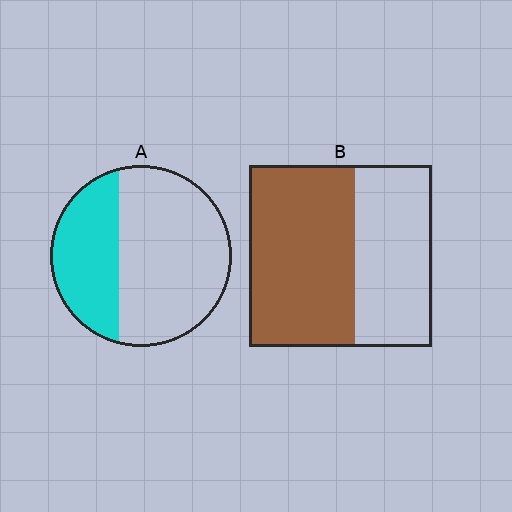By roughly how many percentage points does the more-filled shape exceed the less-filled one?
By roughly 25 percentage points (B over A).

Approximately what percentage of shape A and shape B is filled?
A is approximately 35% and B is approximately 60%.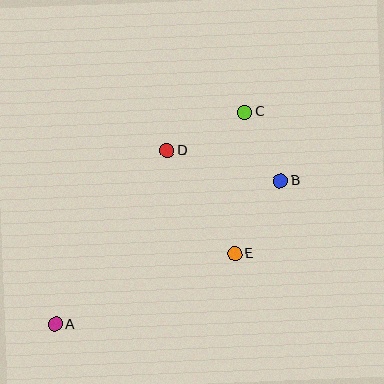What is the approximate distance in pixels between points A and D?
The distance between A and D is approximately 207 pixels.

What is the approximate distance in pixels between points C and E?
The distance between C and E is approximately 142 pixels.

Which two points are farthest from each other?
Points A and C are farthest from each other.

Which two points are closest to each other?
Points B and C are closest to each other.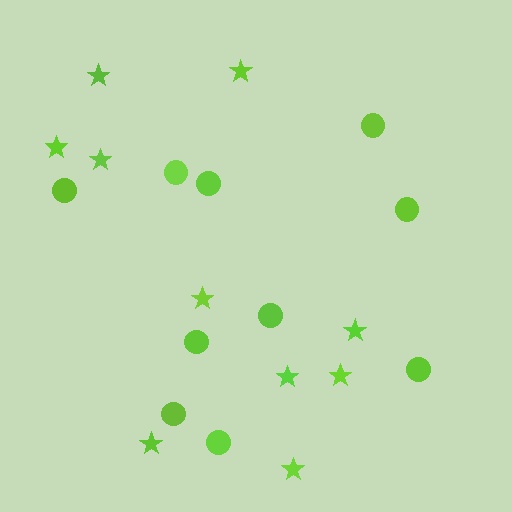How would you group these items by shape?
There are 2 groups: one group of circles (10) and one group of stars (10).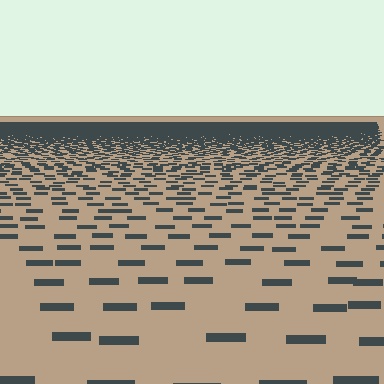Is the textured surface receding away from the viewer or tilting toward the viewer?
The surface is receding away from the viewer. Texture elements get smaller and denser toward the top.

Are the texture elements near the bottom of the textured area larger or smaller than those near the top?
Larger. Near the bottom, elements are closer to the viewer and appear at a bigger on-screen size.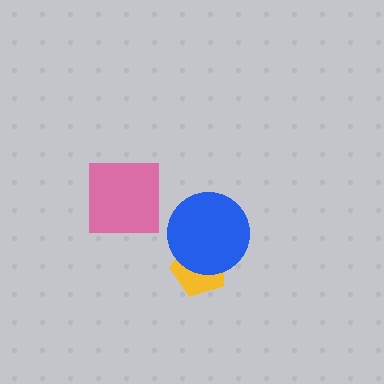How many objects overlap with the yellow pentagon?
1 object overlaps with the yellow pentagon.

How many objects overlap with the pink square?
0 objects overlap with the pink square.